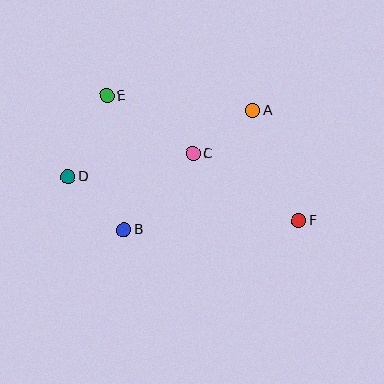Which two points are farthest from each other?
Points D and F are farthest from each other.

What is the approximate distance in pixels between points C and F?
The distance between C and F is approximately 125 pixels.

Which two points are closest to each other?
Points A and C are closest to each other.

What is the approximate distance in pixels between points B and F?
The distance between B and F is approximately 175 pixels.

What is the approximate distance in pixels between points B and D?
The distance between B and D is approximately 77 pixels.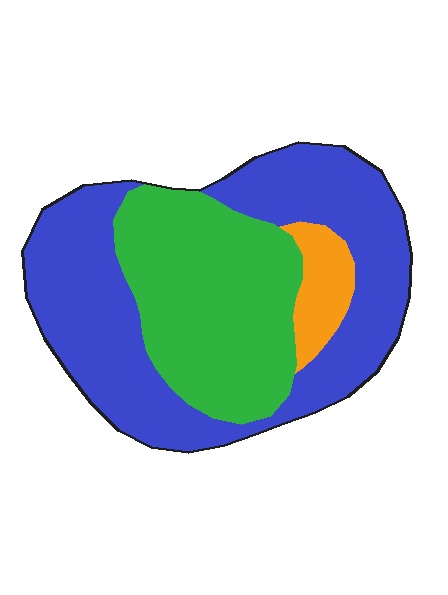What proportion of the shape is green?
Green covers about 35% of the shape.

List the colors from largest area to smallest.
From largest to smallest: blue, green, orange.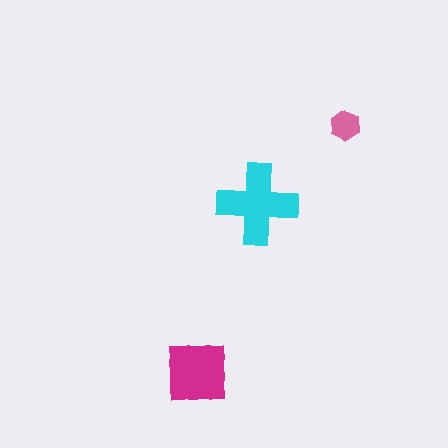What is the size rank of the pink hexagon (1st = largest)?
3rd.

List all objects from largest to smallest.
The cyan cross, the magenta square, the pink hexagon.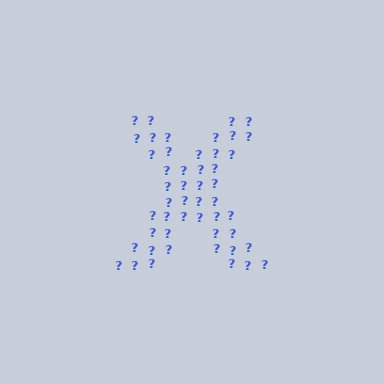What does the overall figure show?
The overall figure shows the letter X.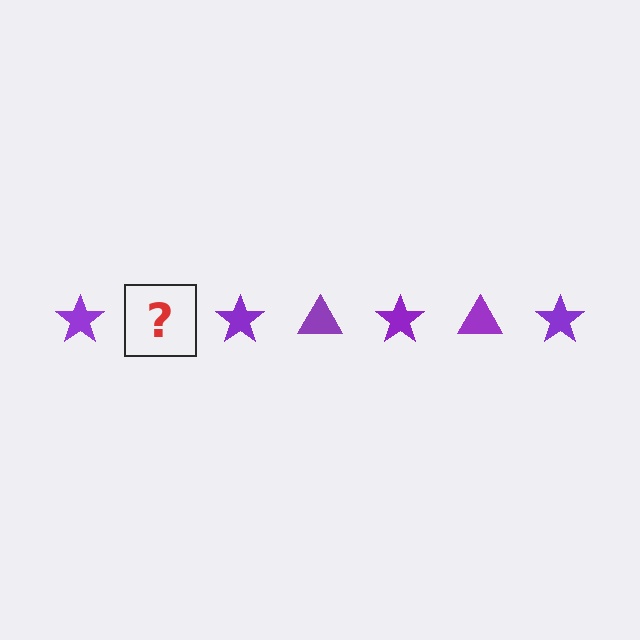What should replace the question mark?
The question mark should be replaced with a purple triangle.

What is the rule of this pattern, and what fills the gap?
The rule is that the pattern cycles through star, triangle shapes in purple. The gap should be filled with a purple triangle.